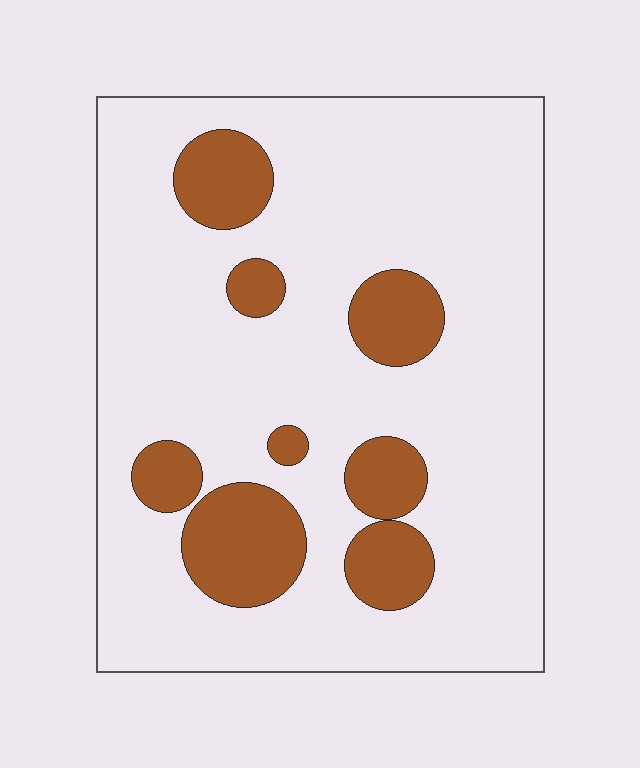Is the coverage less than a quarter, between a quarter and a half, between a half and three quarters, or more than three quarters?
Less than a quarter.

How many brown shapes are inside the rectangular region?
8.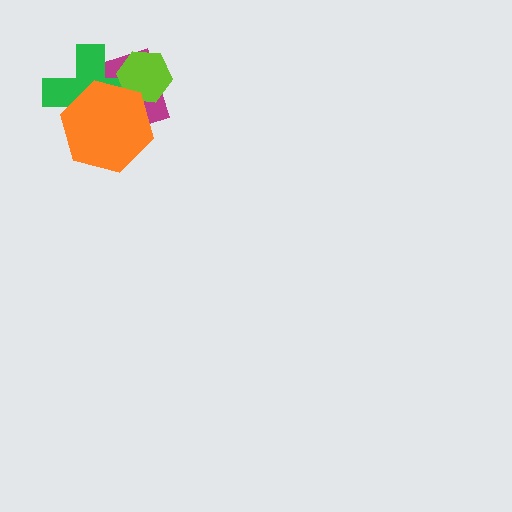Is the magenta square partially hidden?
Yes, it is partially covered by another shape.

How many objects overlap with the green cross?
3 objects overlap with the green cross.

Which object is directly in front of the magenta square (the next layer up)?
The green cross is directly in front of the magenta square.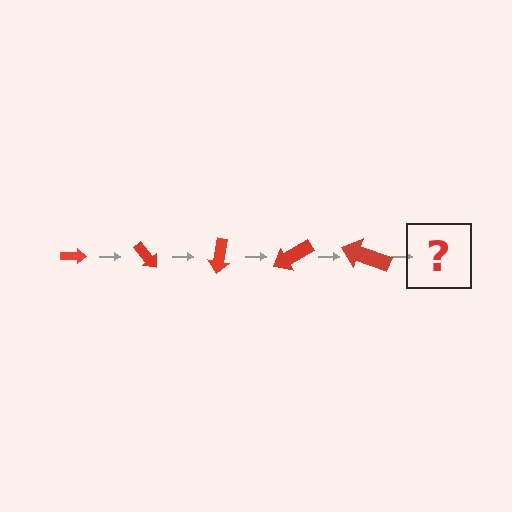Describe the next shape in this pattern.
It should be an arrow, larger than the previous one and rotated 250 degrees from the start.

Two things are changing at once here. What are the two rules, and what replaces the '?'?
The two rules are that the arrow grows larger each step and it rotates 50 degrees each step. The '?' should be an arrow, larger than the previous one and rotated 250 degrees from the start.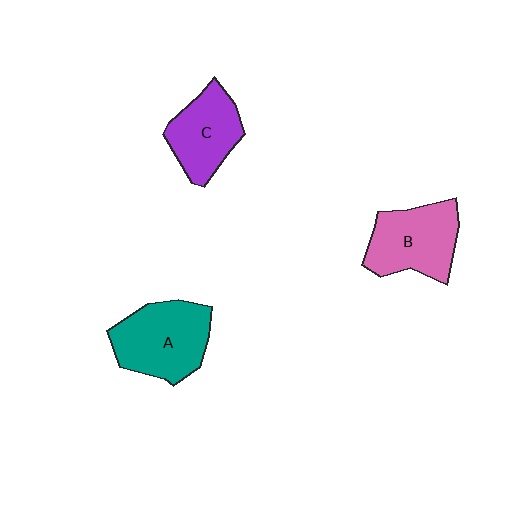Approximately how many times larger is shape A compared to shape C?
Approximately 1.3 times.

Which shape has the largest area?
Shape A (teal).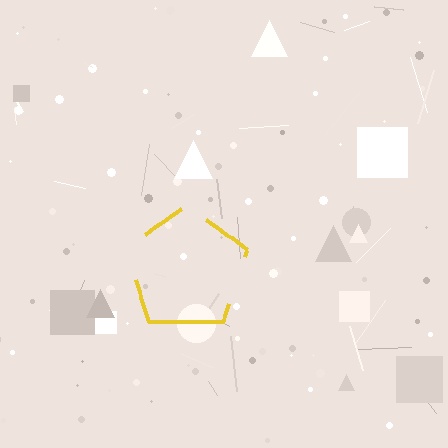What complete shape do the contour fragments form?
The contour fragments form a pentagon.